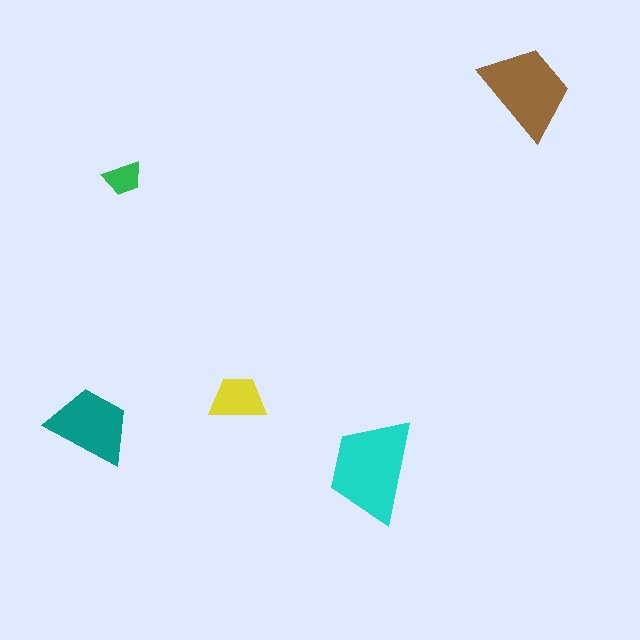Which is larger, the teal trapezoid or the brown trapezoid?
The brown one.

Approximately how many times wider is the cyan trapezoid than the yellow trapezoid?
About 2 times wider.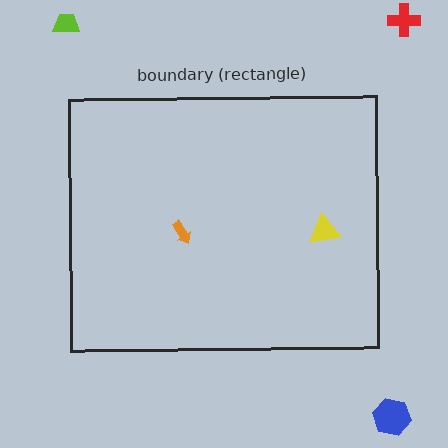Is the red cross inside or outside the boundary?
Outside.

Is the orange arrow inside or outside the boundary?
Inside.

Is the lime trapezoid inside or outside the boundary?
Outside.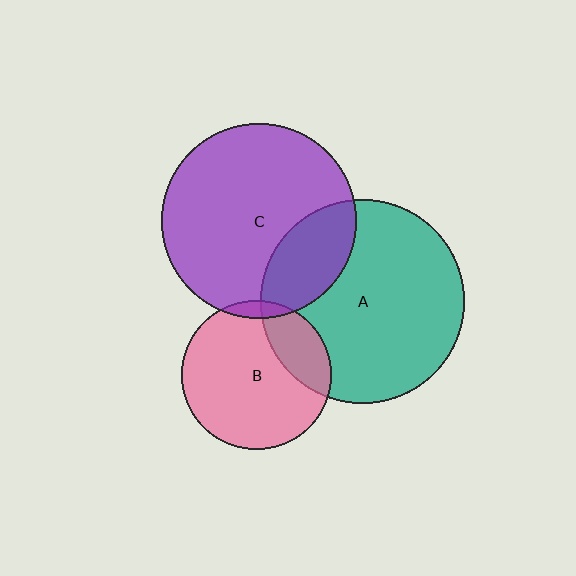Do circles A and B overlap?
Yes.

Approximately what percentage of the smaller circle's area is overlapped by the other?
Approximately 20%.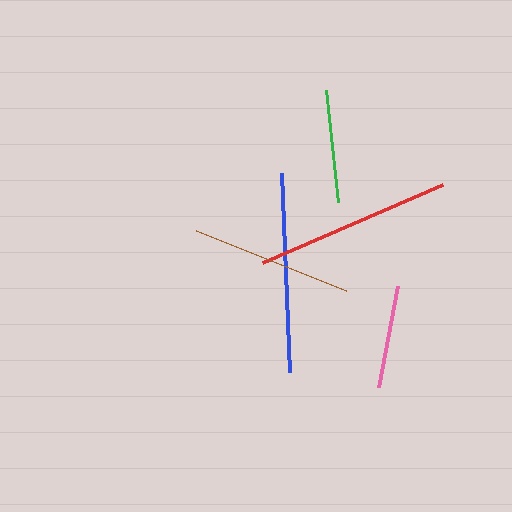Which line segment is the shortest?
The pink line is the shortest at approximately 102 pixels.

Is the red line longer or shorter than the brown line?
The red line is longer than the brown line.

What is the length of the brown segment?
The brown segment is approximately 162 pixels long.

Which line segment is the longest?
The blue line is the longest at approximately 199 pixels.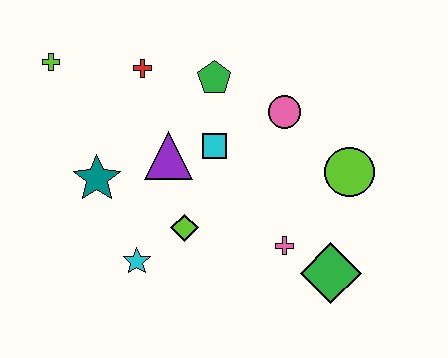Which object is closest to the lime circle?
The pink circle is closest to the lime circle.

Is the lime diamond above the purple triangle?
No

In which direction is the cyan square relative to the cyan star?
The cyan square is above the cyan star.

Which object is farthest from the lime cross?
The green diamond is farthest from the lime cross.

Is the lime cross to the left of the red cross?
Yes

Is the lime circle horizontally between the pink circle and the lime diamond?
No